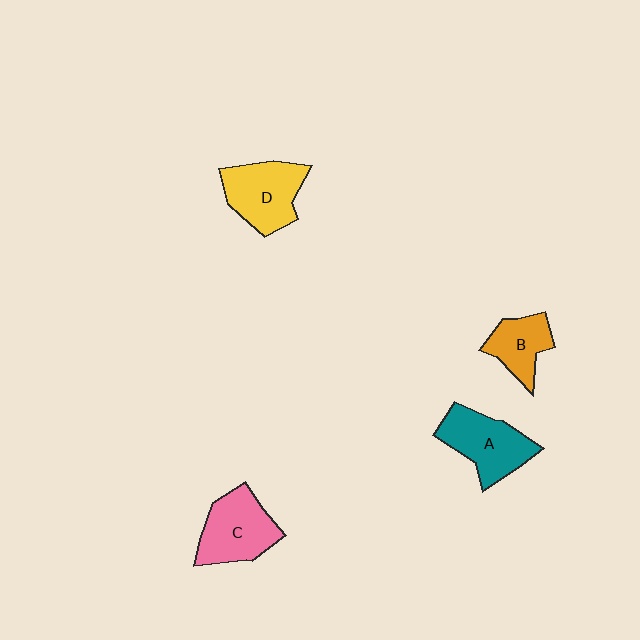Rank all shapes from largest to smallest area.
From largest to smallest: A (teal), C (pink), D (yellow), B (orange).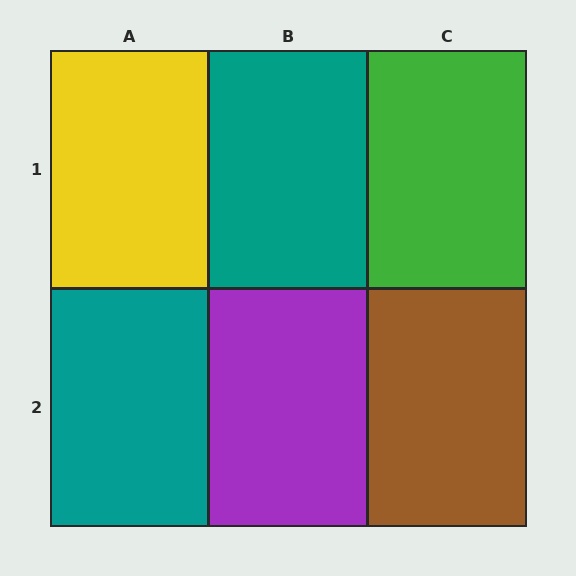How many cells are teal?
2 cells are teal.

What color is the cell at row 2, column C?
Brown.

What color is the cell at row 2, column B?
Purple.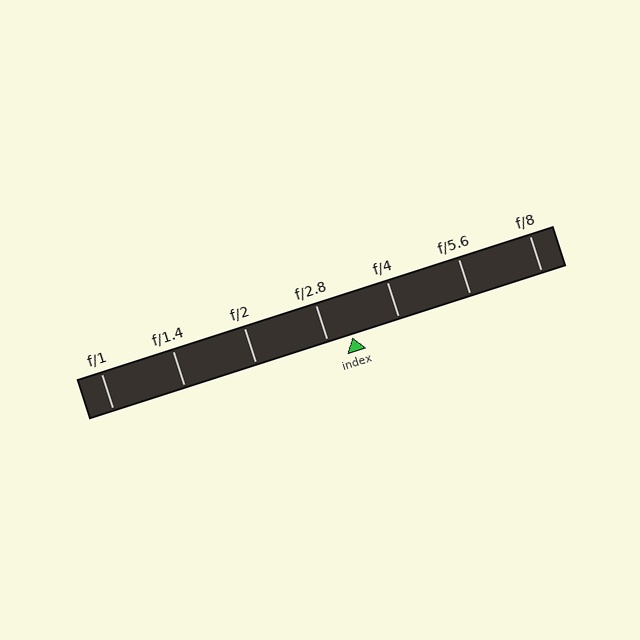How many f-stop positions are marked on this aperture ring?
There are 7 f-stop positions marked.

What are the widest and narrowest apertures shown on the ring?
The widest aperture shown is f/1 and the narrowest is f/8.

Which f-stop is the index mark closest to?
The index mark is closest to f/2.8.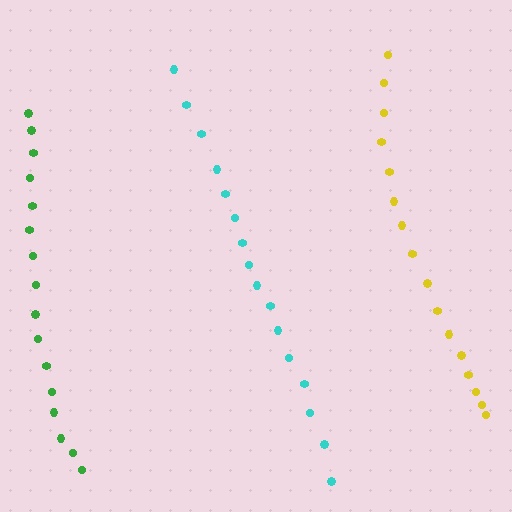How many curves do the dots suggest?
There are 3 distinct paths.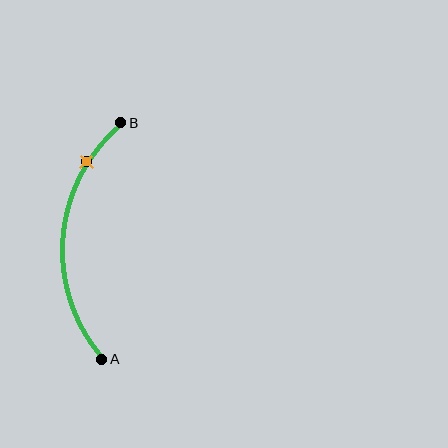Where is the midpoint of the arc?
The arc midpoint is the point on the curve farthest from the straight line joining A and B. It sits to the left of that line.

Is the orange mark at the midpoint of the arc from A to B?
No. The orange mark lies on the arc but is closer to endpoint B. The arc midpoint would be at the point on the curve equidistant along the arc from both A and B.